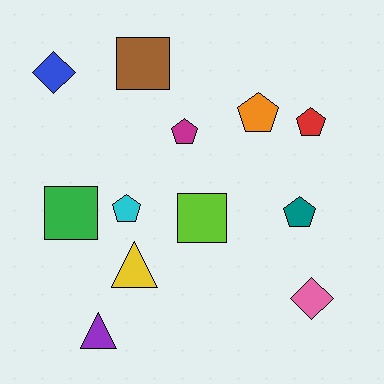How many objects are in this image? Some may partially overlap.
There are 12 objects.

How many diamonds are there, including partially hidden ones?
There are 2 diamonds.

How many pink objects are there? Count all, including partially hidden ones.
There is 1 pink object.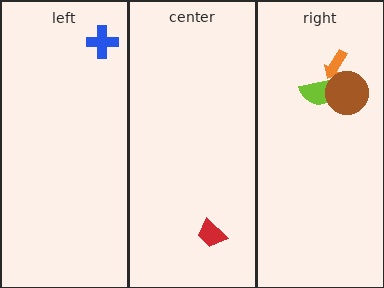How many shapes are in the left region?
1.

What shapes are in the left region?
The blue cross.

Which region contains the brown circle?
The right region.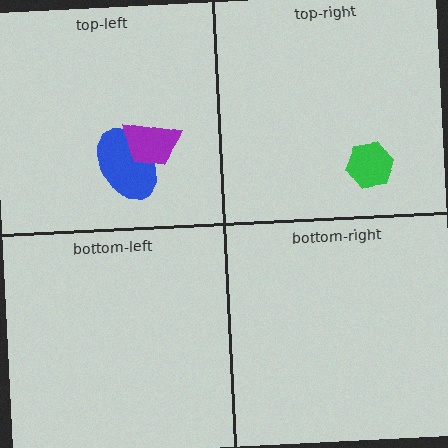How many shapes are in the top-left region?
2.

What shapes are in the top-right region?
The green hexagon.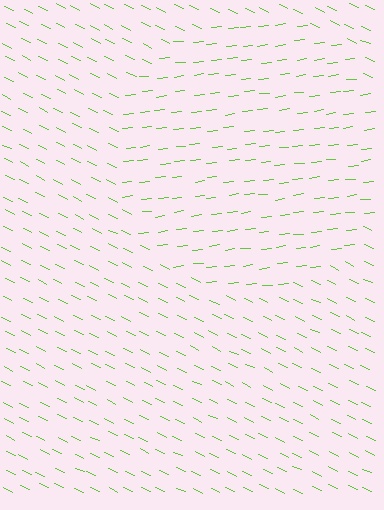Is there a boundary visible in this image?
Yes, there is a texture boundary formed by a change in line orientation.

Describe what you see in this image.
The image is filled with small lime line segments. A circle region in the image has lines oriented differently from the surrounding lines, creating a visible texture boundary.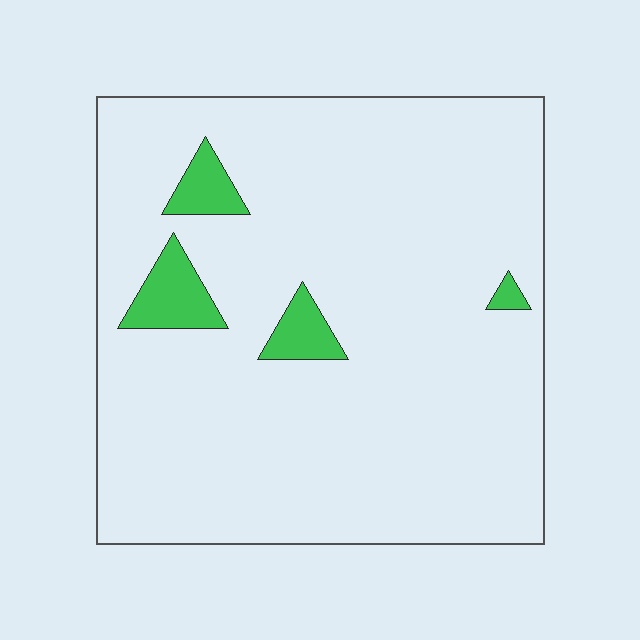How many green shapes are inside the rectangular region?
4.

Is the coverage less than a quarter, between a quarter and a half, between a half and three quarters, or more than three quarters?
Less than a quarter.